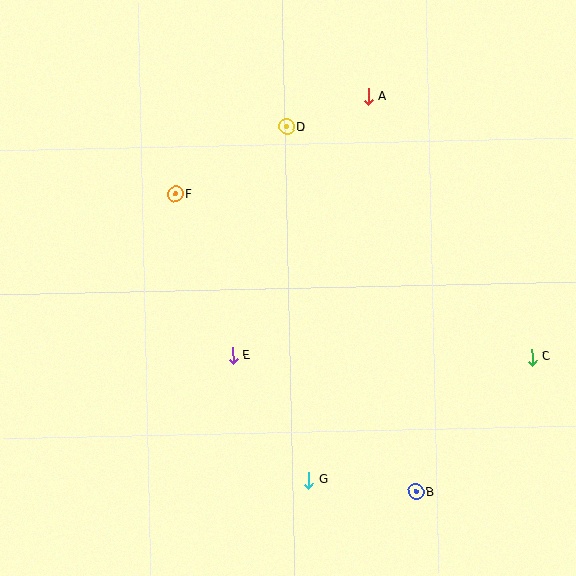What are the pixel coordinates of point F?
Point F is at (175, 194).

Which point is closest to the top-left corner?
Point F is closest to the top-left corner.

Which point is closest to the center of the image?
Point E at (233, 356) is closest to the center.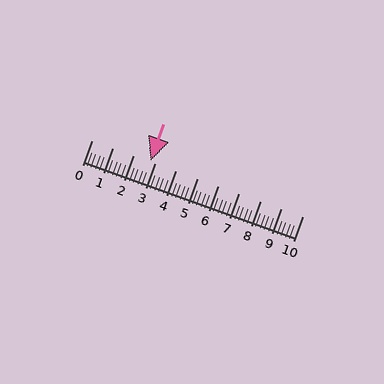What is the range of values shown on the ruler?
The ruler shows values from 0 to 10.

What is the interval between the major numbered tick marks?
The major tick marks are spaced 1 units apart.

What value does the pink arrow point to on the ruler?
The pink arrow points to approximately 2.8.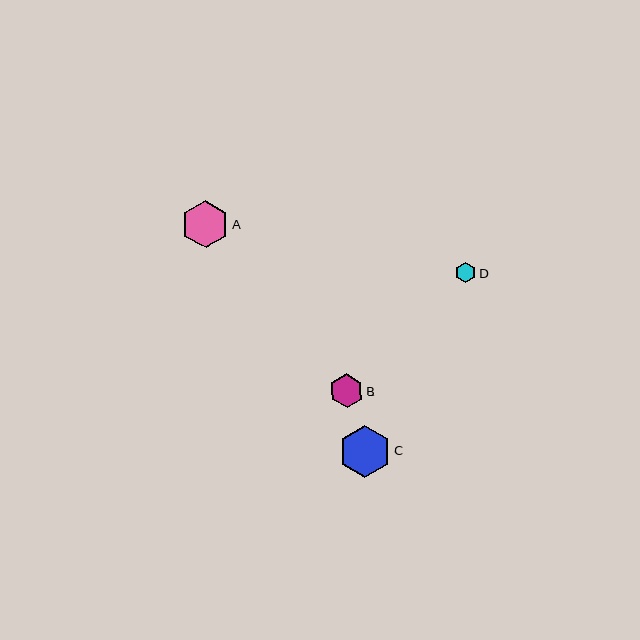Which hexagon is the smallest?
Hexagon D is the smallest with a size of approximately 21 pixels.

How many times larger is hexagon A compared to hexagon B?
Hexagon A is approximately 1.4 times the size of hexagon B.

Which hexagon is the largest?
Hexagon C is the largest with a size of approximately 52 pixels.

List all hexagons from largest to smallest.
From largest to smallest: C, A, B, D.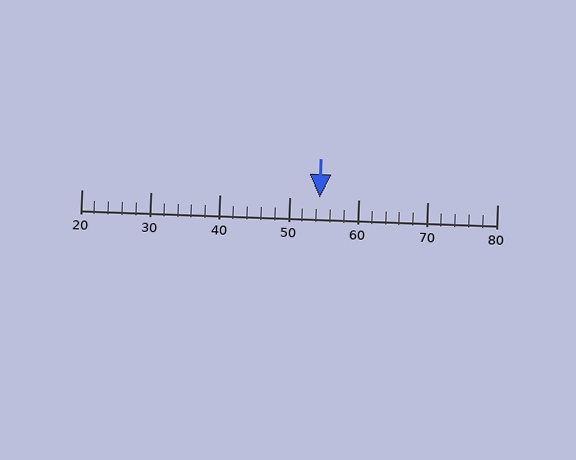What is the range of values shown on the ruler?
The ruler shows values from 20 to 80.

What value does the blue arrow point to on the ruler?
The blue arrow points to approximately 54.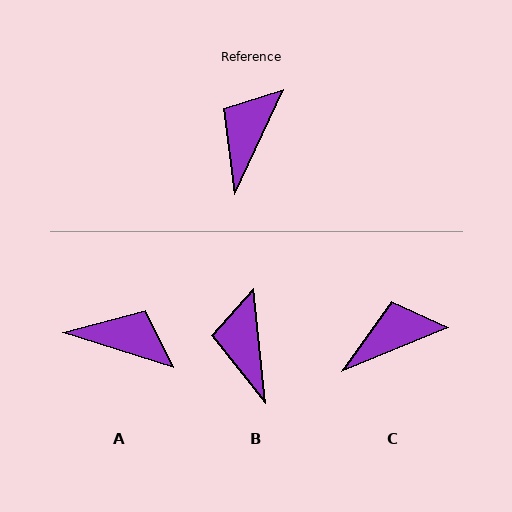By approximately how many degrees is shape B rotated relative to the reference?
Approximately 31 degrees counter-clockwise.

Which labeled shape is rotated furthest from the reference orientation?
A, about 82 degrees away.